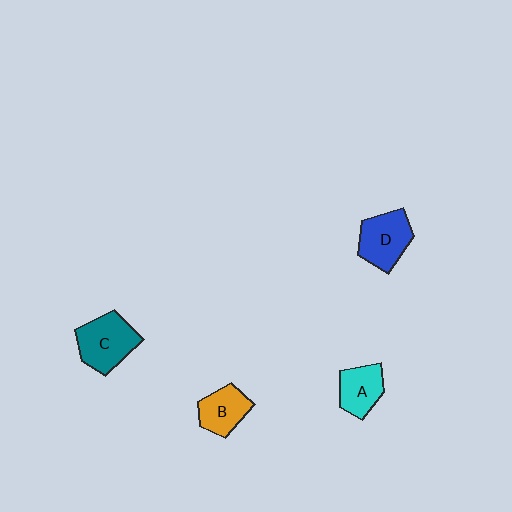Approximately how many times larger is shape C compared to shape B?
Approximately 1.4 times.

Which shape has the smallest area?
Shape A (cyan).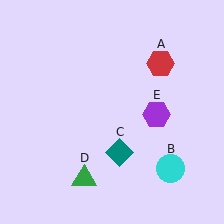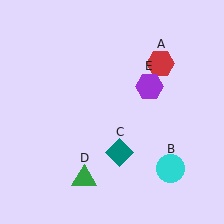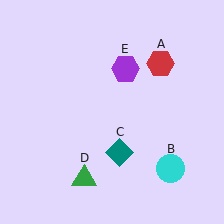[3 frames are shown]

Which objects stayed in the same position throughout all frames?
Red hexagon (object A) and cyan circle (object B) and teal diamond (object C) and green triangle (object D) remained stationary.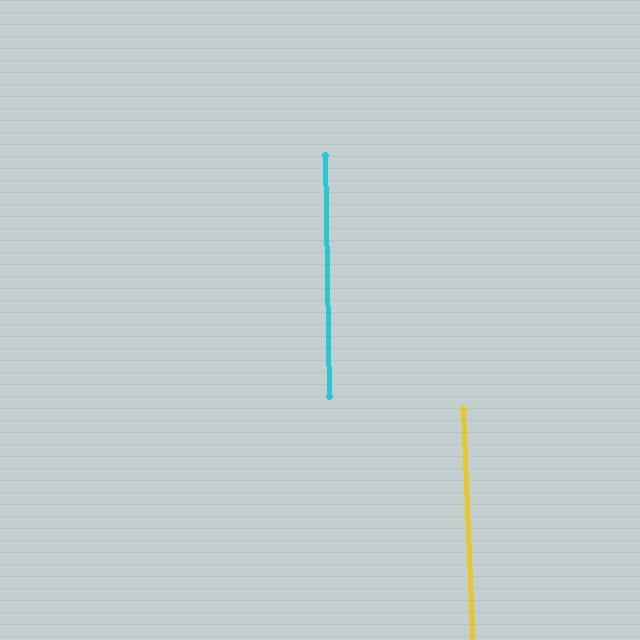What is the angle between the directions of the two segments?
Approximately 2 degrees.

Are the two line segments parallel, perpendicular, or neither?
Parallel — their directions differ by only 1.5°.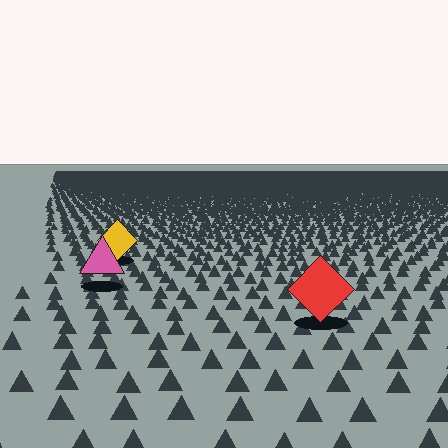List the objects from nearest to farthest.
From nearest to farthest: the red diamond, the pink triangle, the yellow diamond.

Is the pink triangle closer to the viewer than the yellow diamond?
Yes. The pink triangle is closer — you can tell from the texture gradient: the ground texture is coarser near it.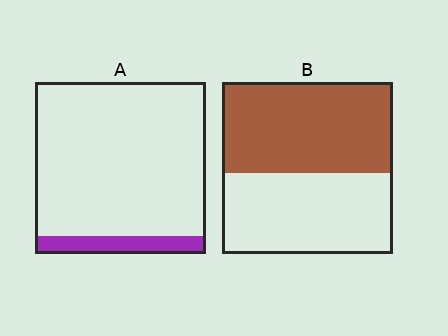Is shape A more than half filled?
No.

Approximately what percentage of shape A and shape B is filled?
A is approximately 10% and B is approximately 55%.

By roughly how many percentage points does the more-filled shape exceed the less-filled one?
By roughly 40 percentage points (B over A).